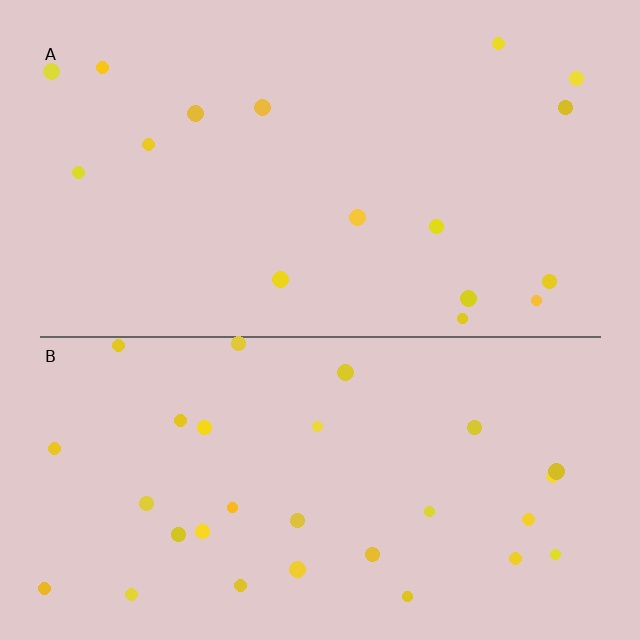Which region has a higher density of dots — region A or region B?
B (the bottom).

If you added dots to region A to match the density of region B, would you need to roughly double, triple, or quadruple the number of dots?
Approximately double.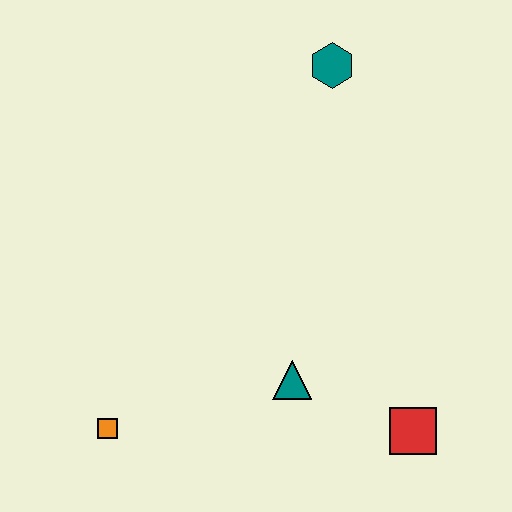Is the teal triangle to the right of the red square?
No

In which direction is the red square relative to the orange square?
The red square is to the right of the orange square.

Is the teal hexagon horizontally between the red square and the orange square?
Yes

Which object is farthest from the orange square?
The teal hexagon is farthest from the orange square.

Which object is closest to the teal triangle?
The red square is closest to the teal triangle.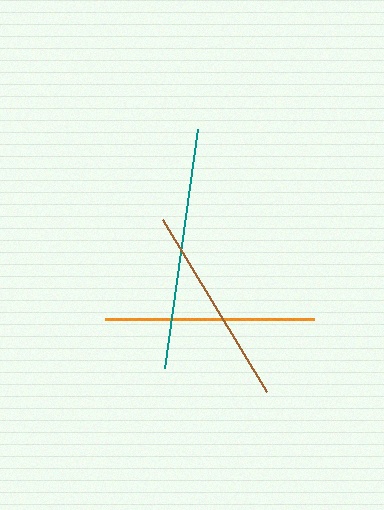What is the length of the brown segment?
The brown segment is approximately 201 pixels long.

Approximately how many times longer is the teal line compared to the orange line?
The teal line is approximately 1.2 times the length of the orange line.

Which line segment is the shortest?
The brown line is the shortest at approximately 201 pixels.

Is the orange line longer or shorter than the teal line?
The teal line is longer than the orange line.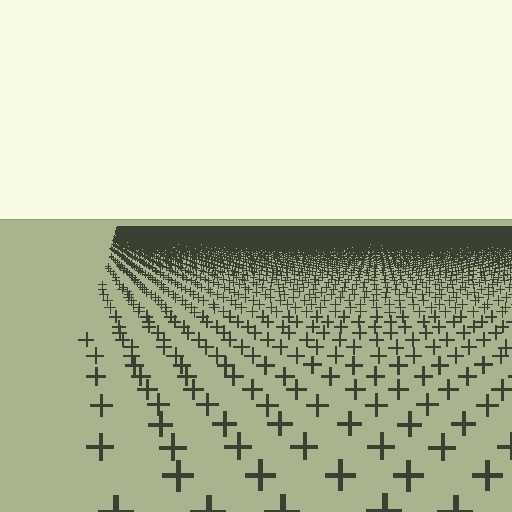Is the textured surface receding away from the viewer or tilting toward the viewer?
The surface is receding away from the viewer. Texture elements get smaller and denser toward the top.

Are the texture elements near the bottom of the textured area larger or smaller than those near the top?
Larger. Near the bottom, elements are closer to the viewer and appear at a bigger on-screen size.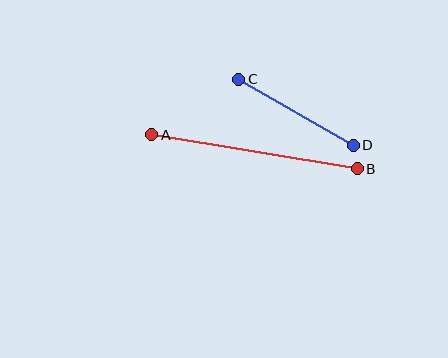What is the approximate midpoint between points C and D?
The midpoint is at approximately (296, 112) pixels.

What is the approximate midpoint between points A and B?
The midpoint is at approximately (255, 152) pixels.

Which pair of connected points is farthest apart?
Points A and B are farthest apart.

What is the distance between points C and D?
The distance is approximately 132 pixels.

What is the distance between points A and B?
The distance is approximately 208 pixels.